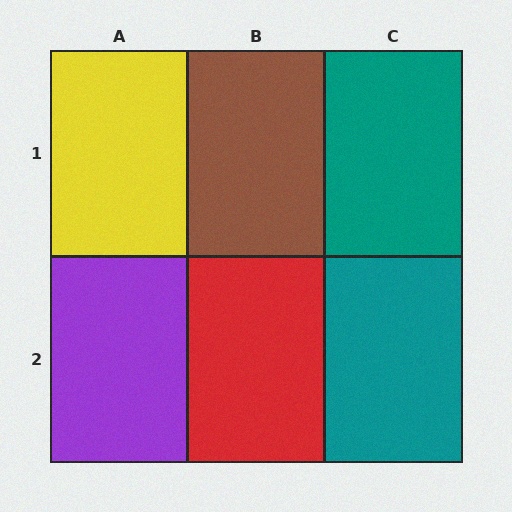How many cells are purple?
1 cell is purple.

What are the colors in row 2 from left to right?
Purple, red, teal.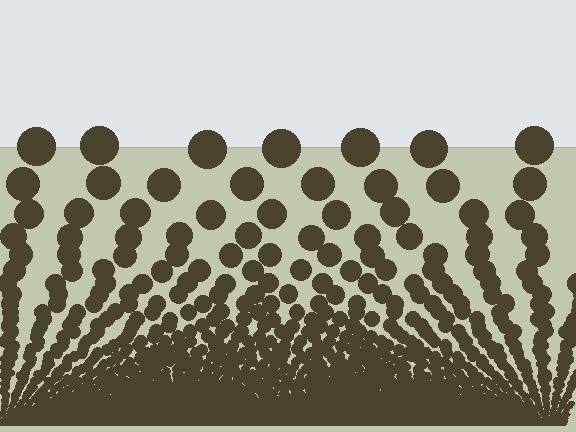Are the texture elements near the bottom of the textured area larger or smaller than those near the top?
Smaller. The gradient is inverted — elements near the bottom are smaller and denser.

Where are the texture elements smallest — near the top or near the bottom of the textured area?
Near the bottom.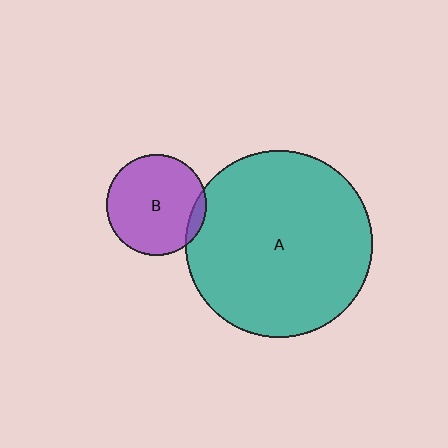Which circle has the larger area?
Circle A (teal).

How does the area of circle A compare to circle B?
Approximately 3.5 times.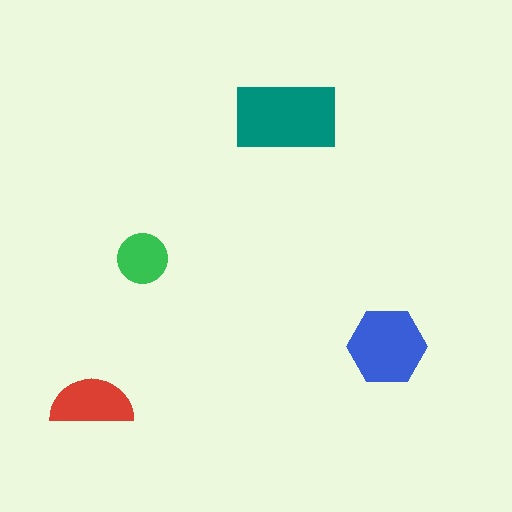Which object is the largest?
The teal rectangle.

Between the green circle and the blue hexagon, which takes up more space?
The blue hexagon.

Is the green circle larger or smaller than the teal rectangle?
Smaller.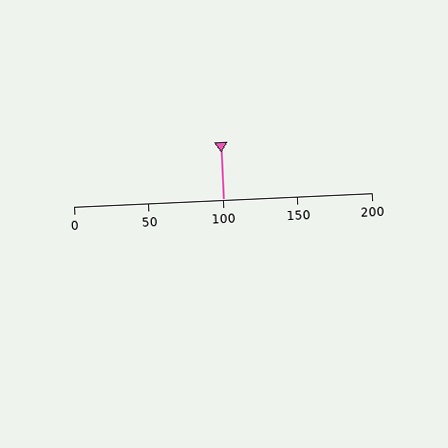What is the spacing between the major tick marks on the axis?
The major ticks are spaced 50 apart.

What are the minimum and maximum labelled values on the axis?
The axis runs from 0 to 200.